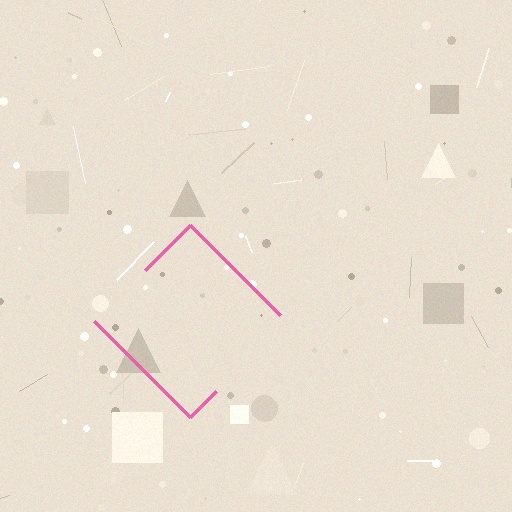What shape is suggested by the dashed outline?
The dashed outline suggests a diamond.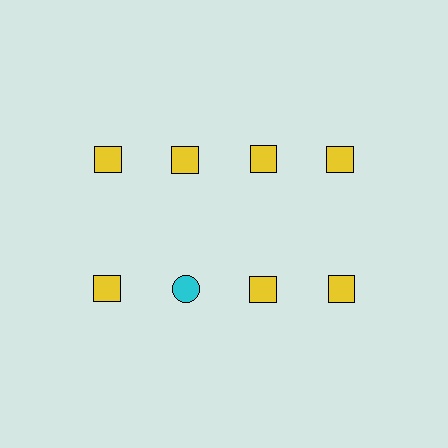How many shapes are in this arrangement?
There are 8 shapes arranged in a grid pattern.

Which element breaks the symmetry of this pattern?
The cyan circle in the second row, second from left column breaks the symmetry. All other shapes are yellow squares.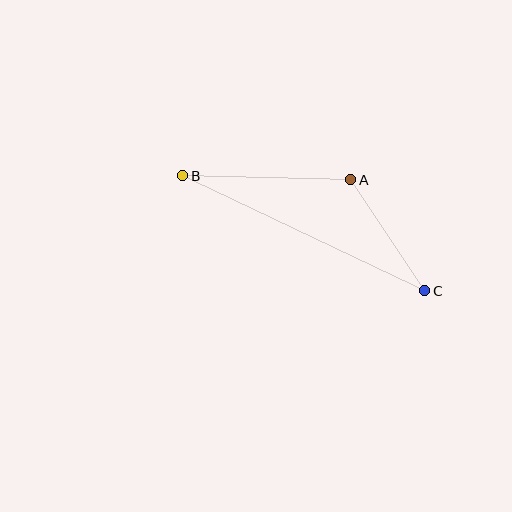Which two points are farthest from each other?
Points B and C are farthest from each other.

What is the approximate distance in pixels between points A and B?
The distance between A and B is approximately 168 pixels.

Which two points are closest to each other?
Points A and C are closest to each other.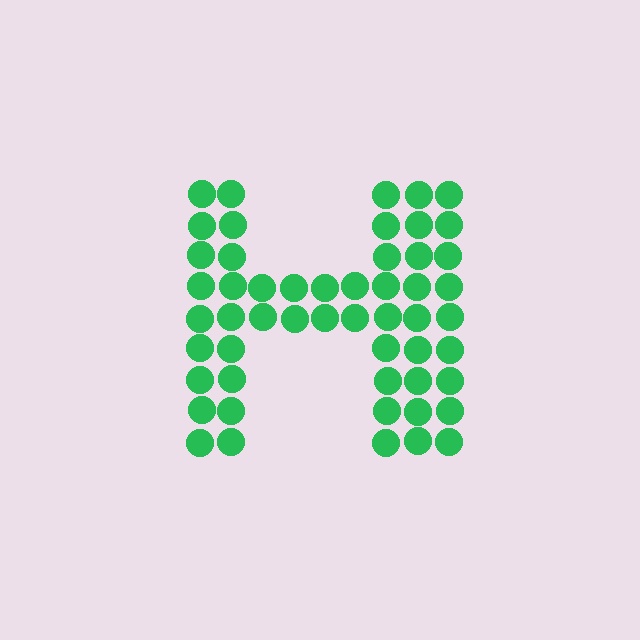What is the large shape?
The large shape is the letter H.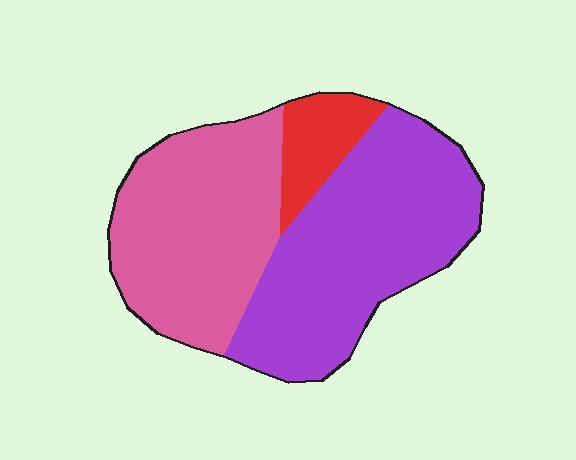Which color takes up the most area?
Purple, at roughly 50%.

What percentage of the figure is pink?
Pink covers around 40% of the figure.